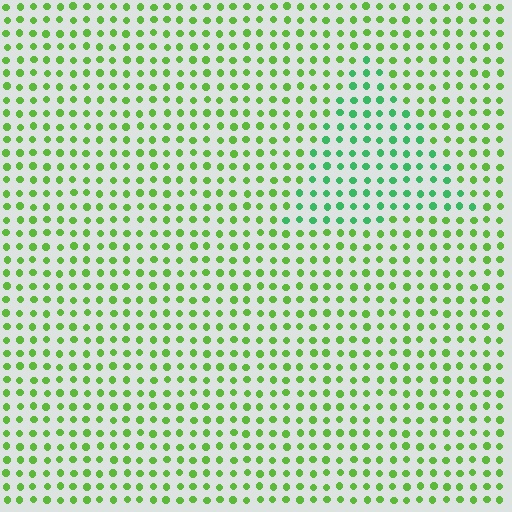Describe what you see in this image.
The image is filled with small lime elements in a uniform arrangement. A triangle-shaped region is visible where the elements are tinted to a slightly different hue, forming a subtle color boundary.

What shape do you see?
I see a triangle.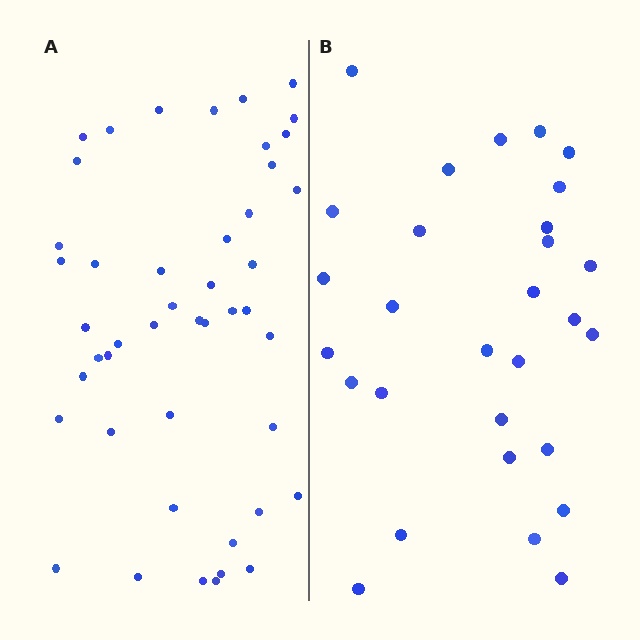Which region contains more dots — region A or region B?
Region A (the left region) has more dots.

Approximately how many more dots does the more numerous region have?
Region A has approximately 15 more dots than region B.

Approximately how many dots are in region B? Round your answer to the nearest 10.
About 30 dots. (The exact count is 29, which rounds to 30.)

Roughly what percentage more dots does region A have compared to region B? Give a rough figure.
About 60% more.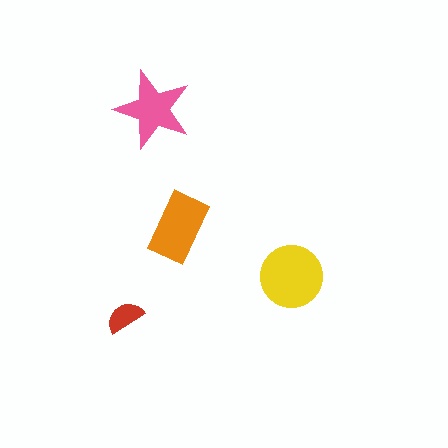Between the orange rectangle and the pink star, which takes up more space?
The orange rectangle.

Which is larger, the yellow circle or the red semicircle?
The yellow circle.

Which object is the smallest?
The red semicircle.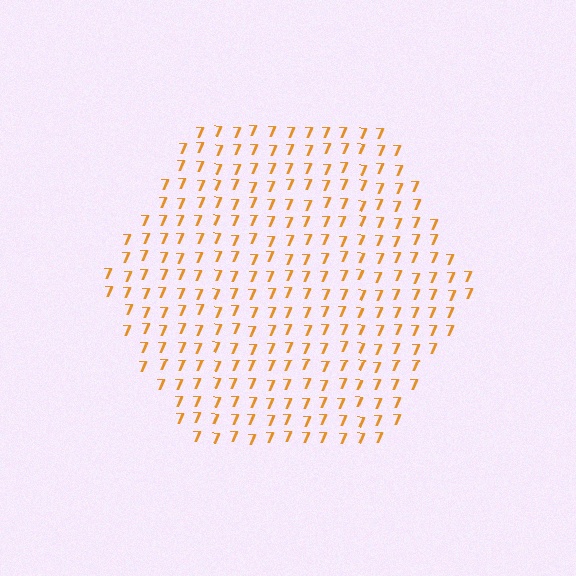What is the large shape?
The large shape is a hexagon.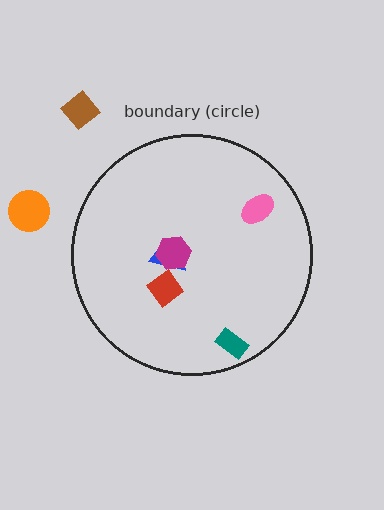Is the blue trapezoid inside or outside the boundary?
Inside.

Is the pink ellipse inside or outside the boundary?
Inside.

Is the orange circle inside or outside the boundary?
Outside.